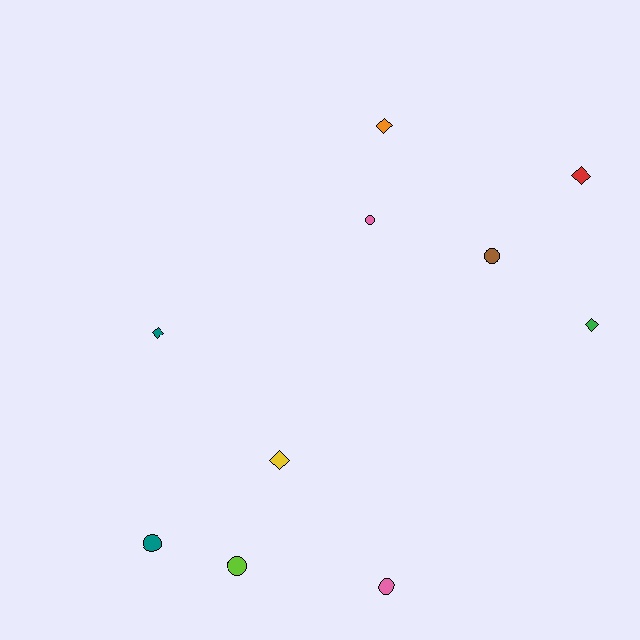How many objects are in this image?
There are 10 objects.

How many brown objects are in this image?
There is 1 brown object.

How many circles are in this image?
There are 5 circles.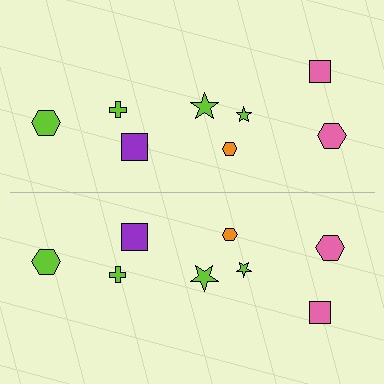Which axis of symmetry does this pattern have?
The pattern has a horizontal axis of symmetry running through the center of the image.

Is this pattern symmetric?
Yes, this pattern has bilateral (reflection) symmetry.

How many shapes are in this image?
There are 16 shapes in this image.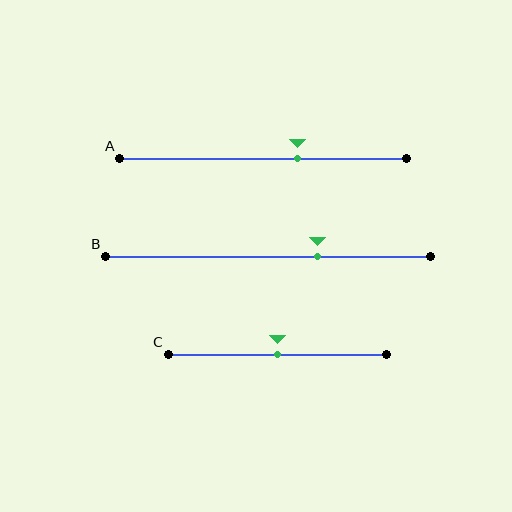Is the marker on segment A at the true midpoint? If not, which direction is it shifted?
No, the marker on segment A is shifted to the right by about 12% of the segment length.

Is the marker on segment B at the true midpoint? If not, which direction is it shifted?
No, the marker on segment B is shifted to the right by about 15% of the segment length.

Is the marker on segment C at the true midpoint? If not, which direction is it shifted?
Yes, the marker on segment C is at the true midpoint.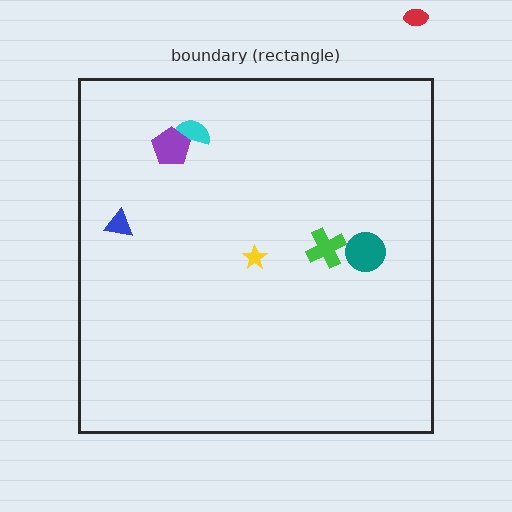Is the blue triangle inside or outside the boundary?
Inside.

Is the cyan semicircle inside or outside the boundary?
Inside.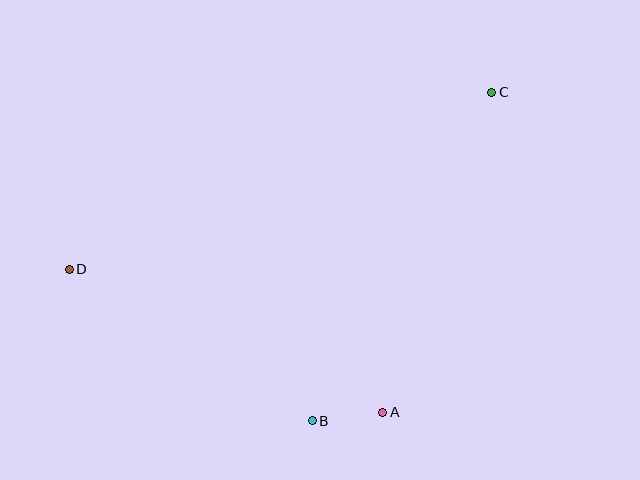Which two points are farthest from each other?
Points C and D are farthest from each other.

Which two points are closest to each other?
Points A and B are closest to each other.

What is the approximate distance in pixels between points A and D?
The distance between A and D is approximately 344 pixels.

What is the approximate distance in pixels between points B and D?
The distance between B and D is approximately 286 pixels.